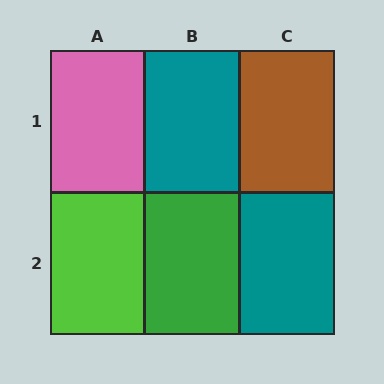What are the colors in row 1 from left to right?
Pink, teal, brown.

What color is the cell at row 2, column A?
Lime.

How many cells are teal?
2 cells are teal.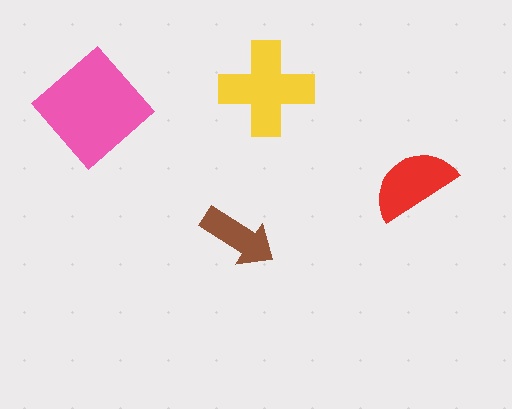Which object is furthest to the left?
The pink diamond is leftmost.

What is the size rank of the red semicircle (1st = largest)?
3rd.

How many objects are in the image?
There are 4 objects in the image.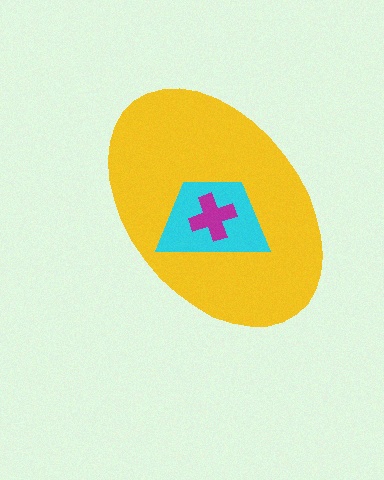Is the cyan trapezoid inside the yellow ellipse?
Yes.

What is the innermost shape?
The magenta cross.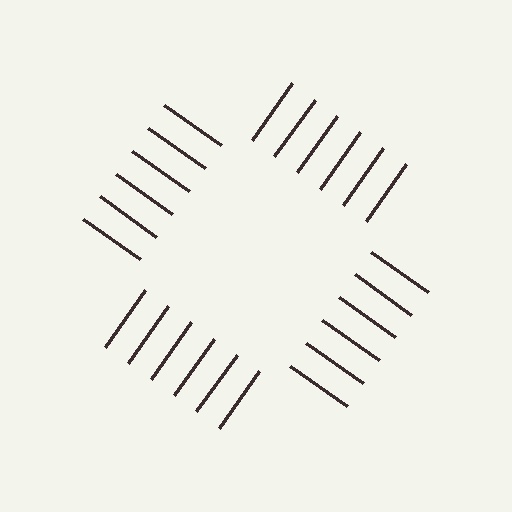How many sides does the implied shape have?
4 sides — the line-ends trace a square.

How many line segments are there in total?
24 — 6 along each of the 4 edges.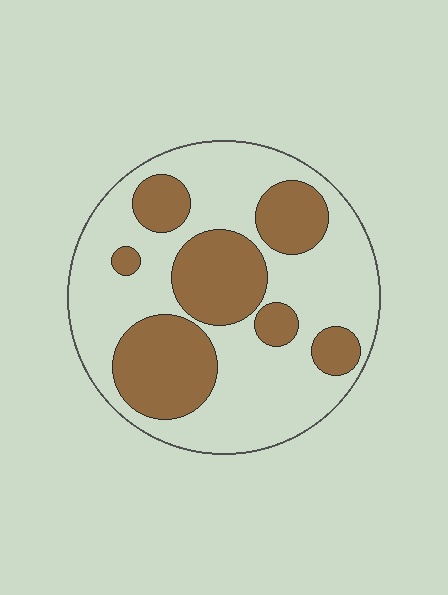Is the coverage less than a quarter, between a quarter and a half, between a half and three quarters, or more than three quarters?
Between a quarter and a half.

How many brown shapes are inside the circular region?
7.